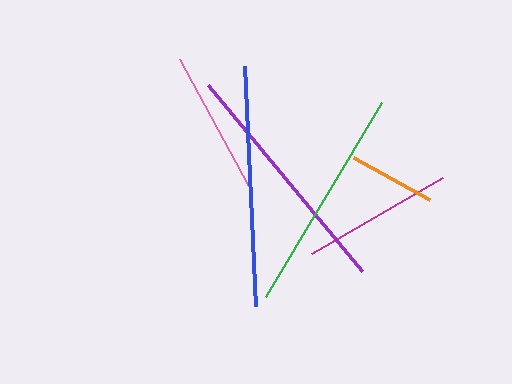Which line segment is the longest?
The purple line is the longest at approximately 241 pixels.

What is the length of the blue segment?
The blue segment is approximately 240 pixels long.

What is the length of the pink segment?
The pink segment is approximately 144 pixels long.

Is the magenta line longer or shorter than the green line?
The green line is longer than the magenta line.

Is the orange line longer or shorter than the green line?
The green line is longer than the orange line.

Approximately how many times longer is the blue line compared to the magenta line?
The blue line is approximately 1.6 times the length of the magenta line.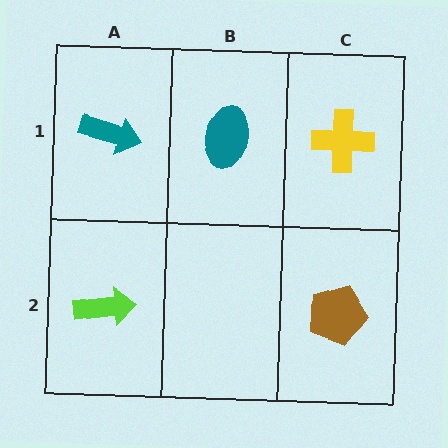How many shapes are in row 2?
2 shapes.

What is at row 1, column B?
A teal ellipse.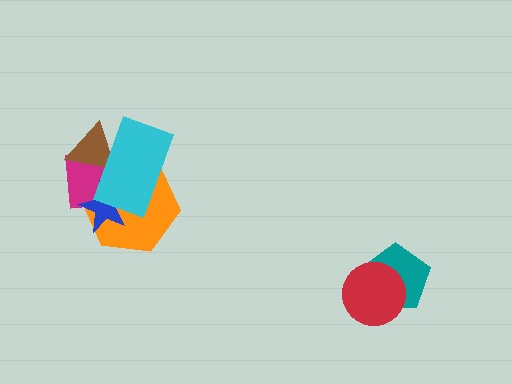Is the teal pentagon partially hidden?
Yes, it is partially covered by another shape.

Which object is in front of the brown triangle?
The cyan rectangle is in front of the brown triangle.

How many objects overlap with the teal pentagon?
1 object overlaps with the teal pentagon.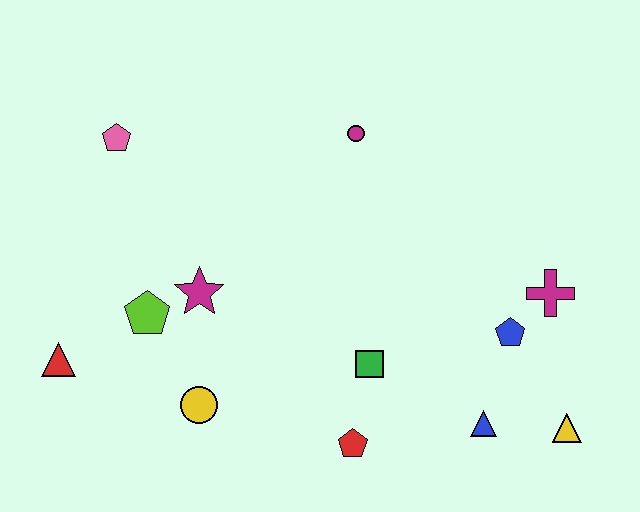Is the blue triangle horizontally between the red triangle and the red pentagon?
No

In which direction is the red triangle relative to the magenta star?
The red triangle is to the left of the magenta star.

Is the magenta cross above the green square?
Yes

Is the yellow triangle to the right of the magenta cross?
Yes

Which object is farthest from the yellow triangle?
The pink pentagon is farthest from the yellow triangle.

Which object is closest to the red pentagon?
The green square is closest to the red pentagon.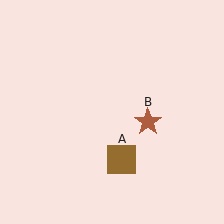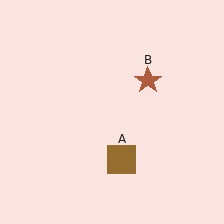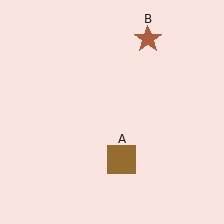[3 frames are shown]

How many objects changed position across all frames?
1 object changed position: brown star (object B).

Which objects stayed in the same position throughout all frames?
Brown square (object A) remained stationary.